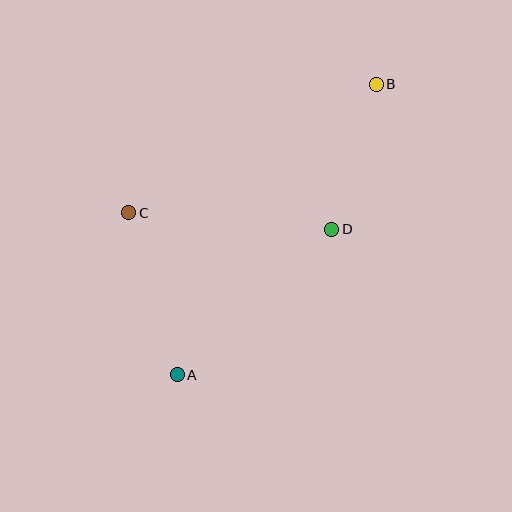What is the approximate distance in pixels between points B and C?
The distance between B and C is approximately 279 pixels.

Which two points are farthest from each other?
Points A and B are farthest from each other.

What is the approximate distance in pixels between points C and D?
The distance between C and D is approximately 203 pixels.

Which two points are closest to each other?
Points B and D are closest to each other.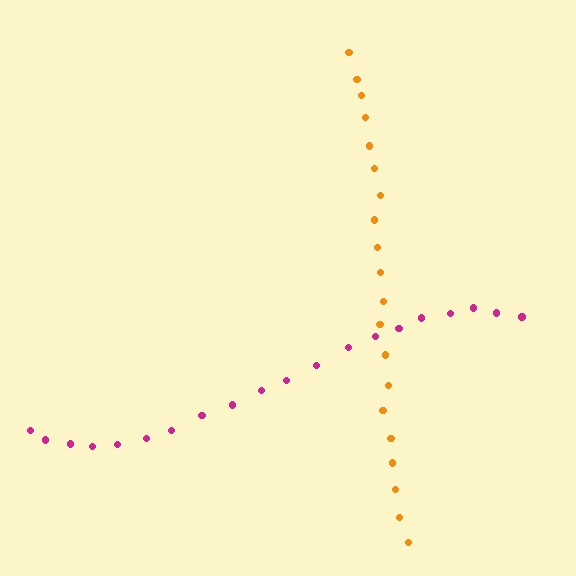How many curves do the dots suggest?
There are 2 distinct paths.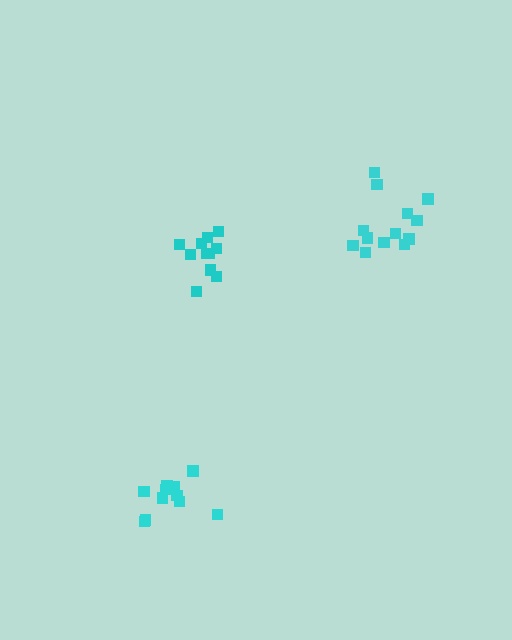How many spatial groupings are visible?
There are 3 spatial groupings.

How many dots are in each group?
Group 1: 13 dots, Group 2: 11 dots, Group 3: 11 dots (35 total).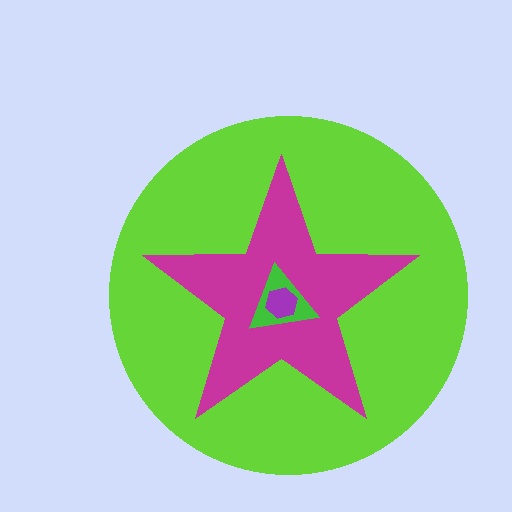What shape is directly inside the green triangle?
The purple hexagon.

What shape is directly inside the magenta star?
The green triangle.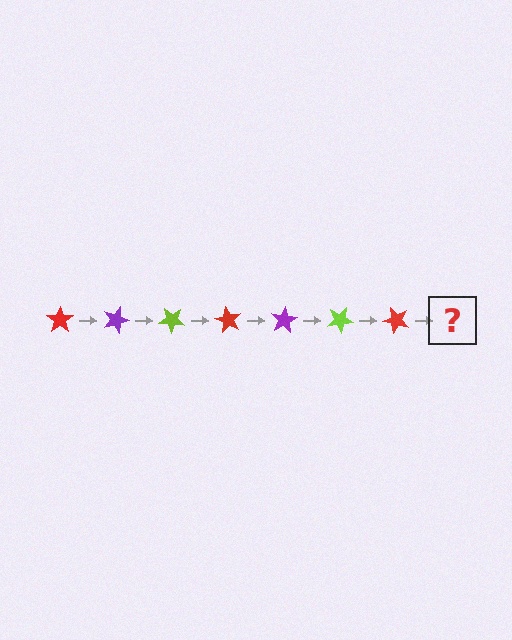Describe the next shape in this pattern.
It should be a purple star, rotated 140 degrees from the start.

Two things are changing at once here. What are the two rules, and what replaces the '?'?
The two rules are that it rotates 20 degrees each step and the color cycles through red, purple, and lime. The '?' should be a purple star, rotated 140 degrees from the start.